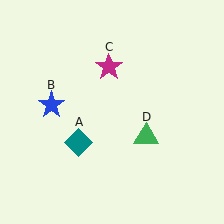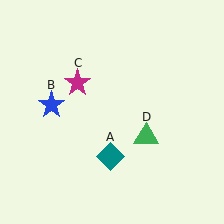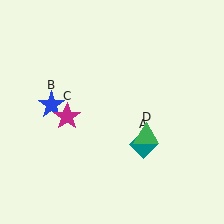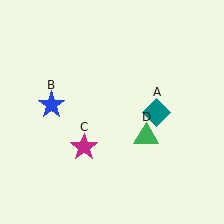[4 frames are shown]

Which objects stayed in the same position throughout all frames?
Blue star (object B) and green triangle (object D) remained stationary.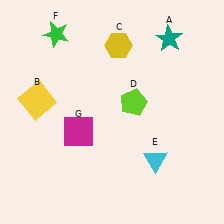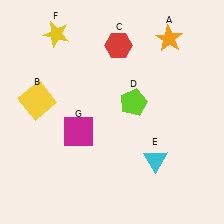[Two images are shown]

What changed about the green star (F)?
In Image 1, F is green. In Image 2, it changed to yellow.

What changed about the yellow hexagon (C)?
In Image 1, C is yellow. In Image 2, it changed to red.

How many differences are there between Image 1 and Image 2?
There are 3 differences between the two images.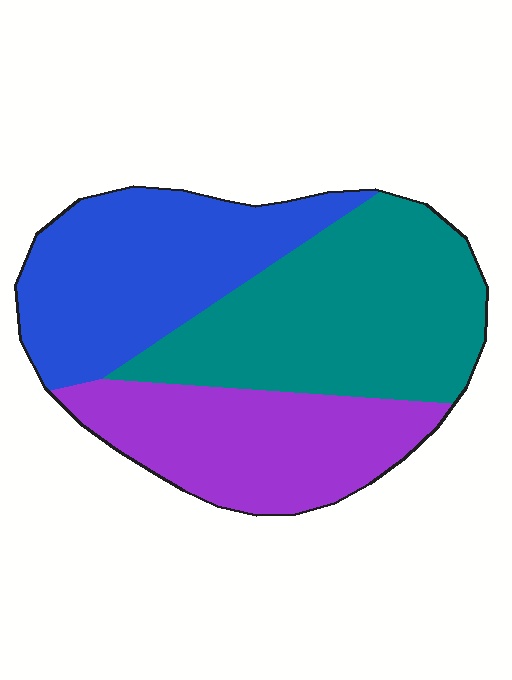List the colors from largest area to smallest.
From largest to smallest: teal, blue, purple.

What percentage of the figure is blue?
Blue covers about 30% of the figure.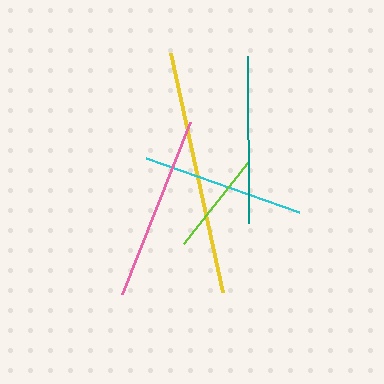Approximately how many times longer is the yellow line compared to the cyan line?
The yellow line is approximately 1.5 times the length of the cyan line.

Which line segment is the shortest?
The lime line is the shortest at approximately 103 pixels.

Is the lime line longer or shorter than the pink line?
The pink line is longer than the lime line.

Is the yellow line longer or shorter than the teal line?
The yellow line is longer than the teal line.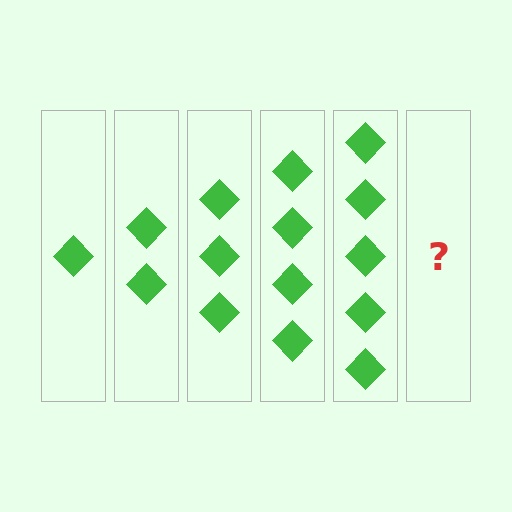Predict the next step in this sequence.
The next step is 6 diamonds.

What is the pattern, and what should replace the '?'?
The pattern is that each step adds one more diamond. The '?' should be 6 diamonds.